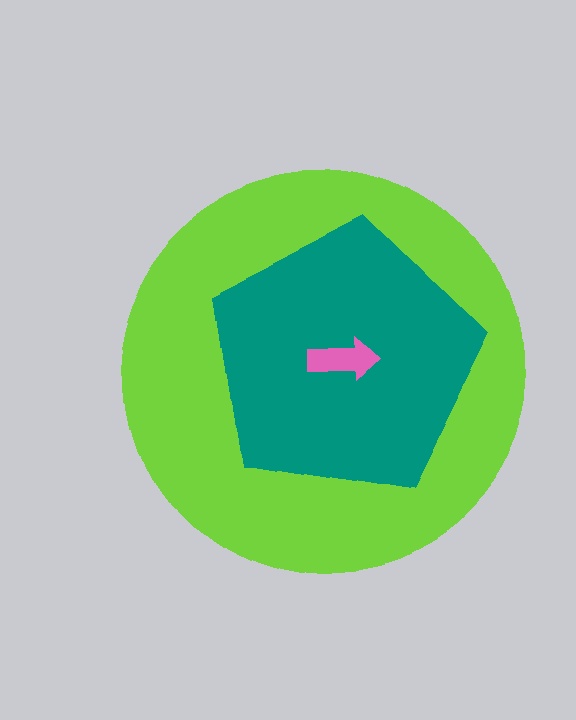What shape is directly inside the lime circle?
The teal pentagon.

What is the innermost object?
The pink arrow.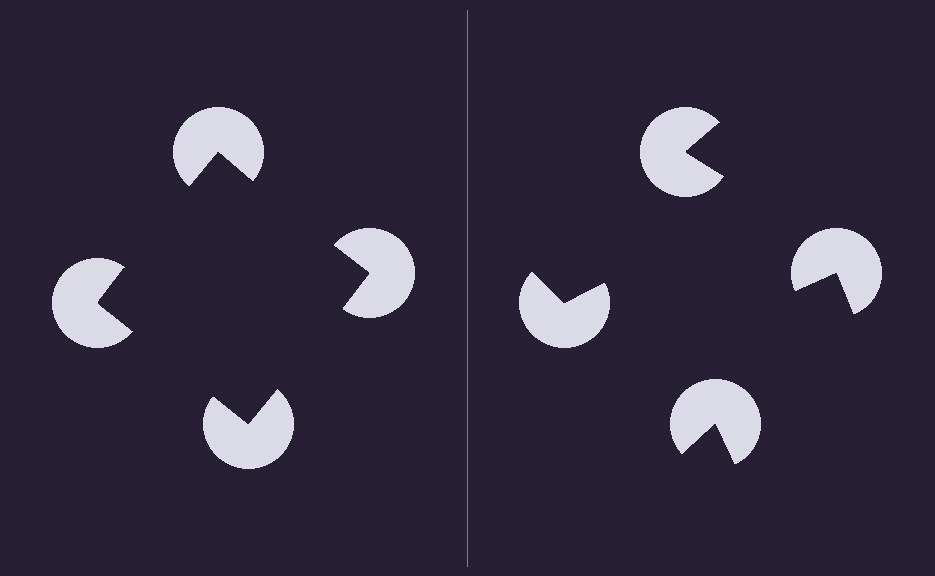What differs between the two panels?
The pac-man discs are positioned identically on both sides; only the wedge orientations differ. On the left they align to a square; on the right they are misaligned.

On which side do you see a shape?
An illusory square appears on the left side. On the right side the wedge cuts are rotated, so no coherent shape forms.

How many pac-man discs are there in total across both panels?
8 — 4 on each side.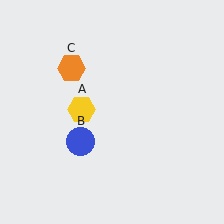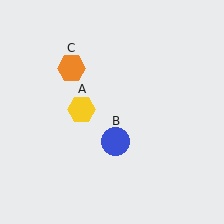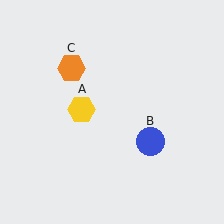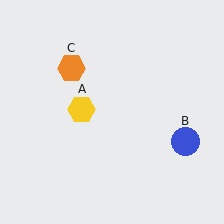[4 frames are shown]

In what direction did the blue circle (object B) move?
The blue circle (object B) moved right.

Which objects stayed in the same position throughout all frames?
Yellow hexagon (object A) and orange hexagon (object C) remained stationary.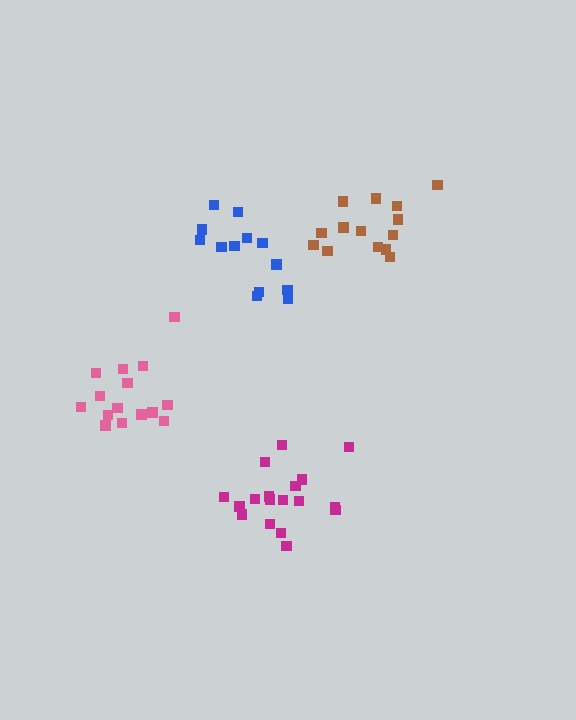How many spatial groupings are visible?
There are 4 spatial groupings.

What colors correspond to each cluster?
The clusters are colored: magenta, pink, brown, blue.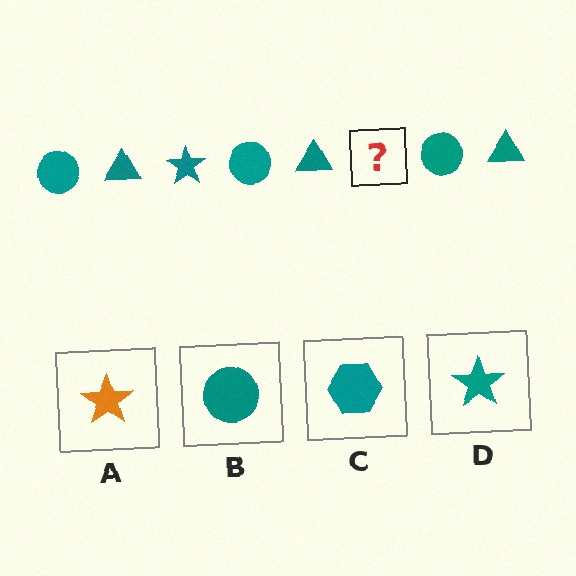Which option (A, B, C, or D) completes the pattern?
D.